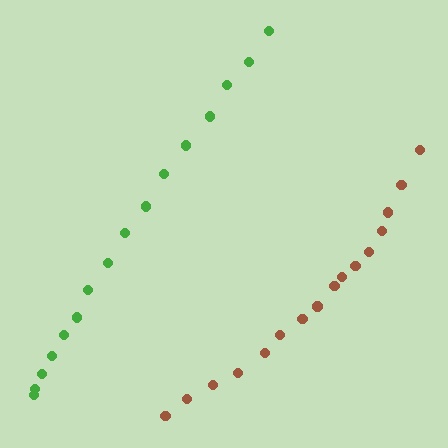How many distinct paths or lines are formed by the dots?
There are 2 distinct paths.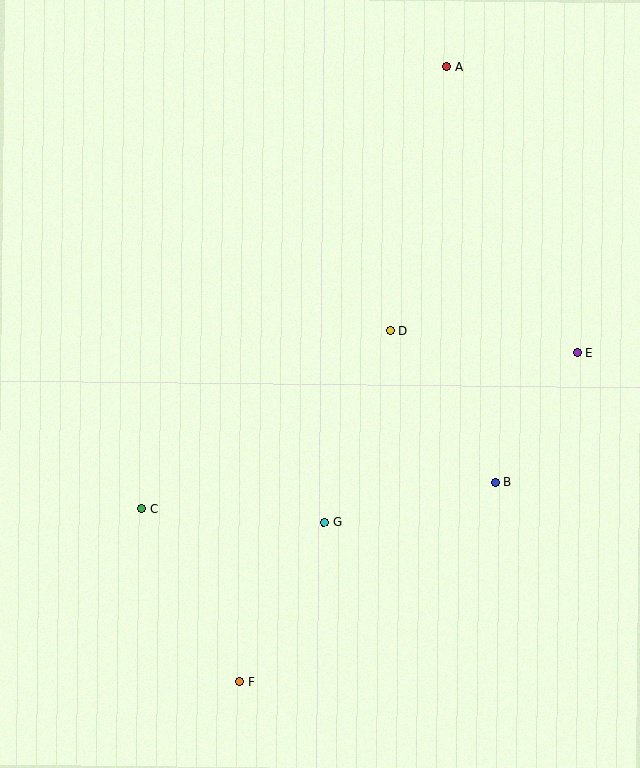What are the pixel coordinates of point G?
Point G is at (324, 523).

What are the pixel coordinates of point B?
Point B is at (495, 482).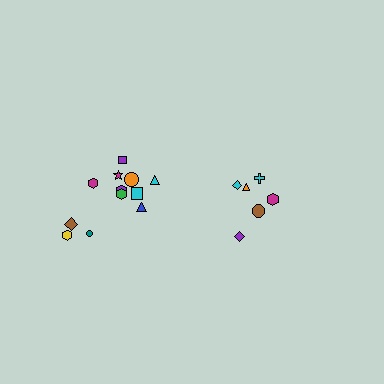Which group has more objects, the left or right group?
The left group.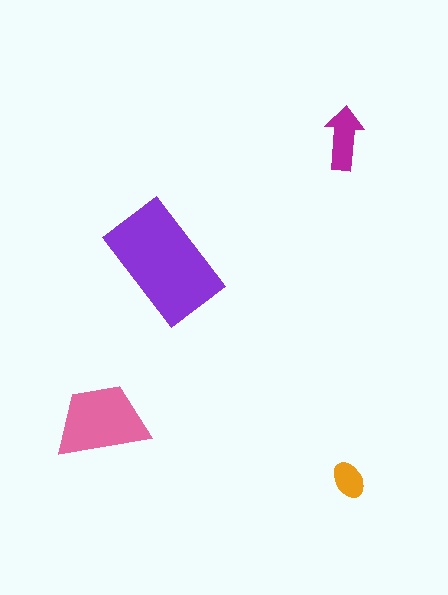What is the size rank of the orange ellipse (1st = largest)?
4th.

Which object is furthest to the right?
The orange ellipse is rightmost.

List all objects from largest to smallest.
The purple rectangle, the pink trapezoid, the magenta arrow, the orange ellipse.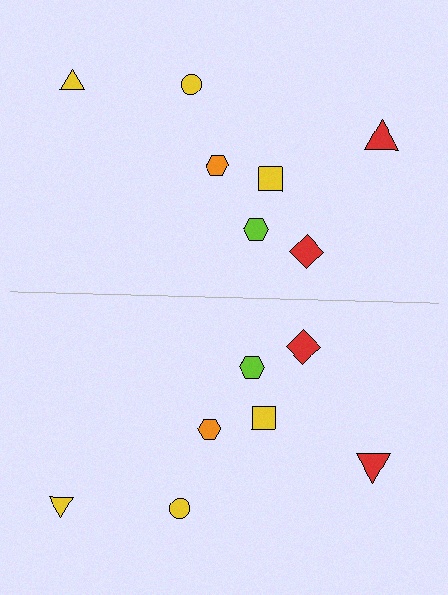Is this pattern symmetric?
Yes, this pattern has bilateral (reflection) symmetry.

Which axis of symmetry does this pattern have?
The pattern has a horizontal axis of symmetry running through the center of the image.